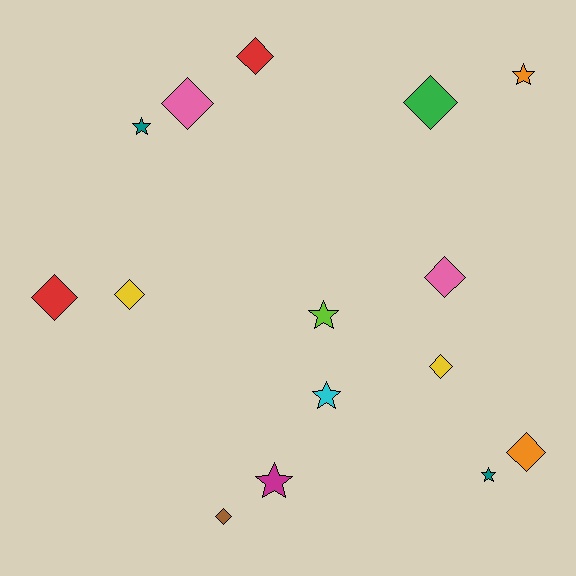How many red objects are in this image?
There are 2 red objects.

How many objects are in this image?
There are 15 objects.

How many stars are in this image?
There are 6 stars.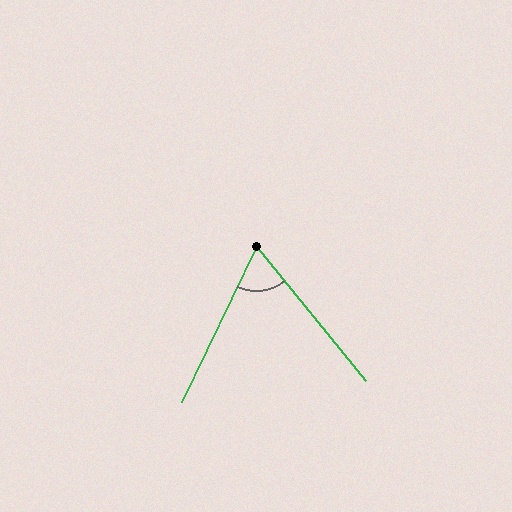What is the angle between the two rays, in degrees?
Approximately 65 degrees.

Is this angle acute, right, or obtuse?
It is acute.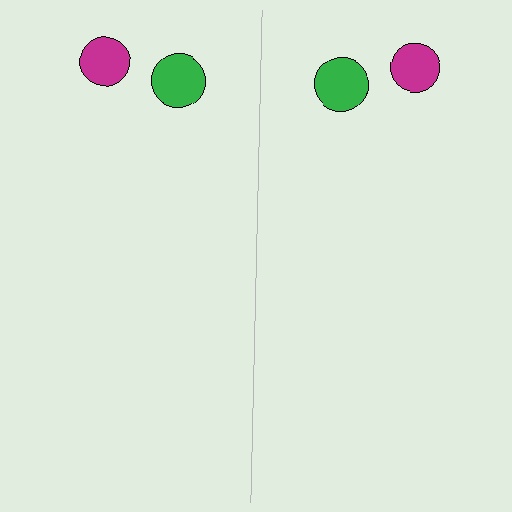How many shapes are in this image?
There are 4 shapes in this image.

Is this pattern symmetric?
Yes, this pattern has bilateral (reflection) symmetry.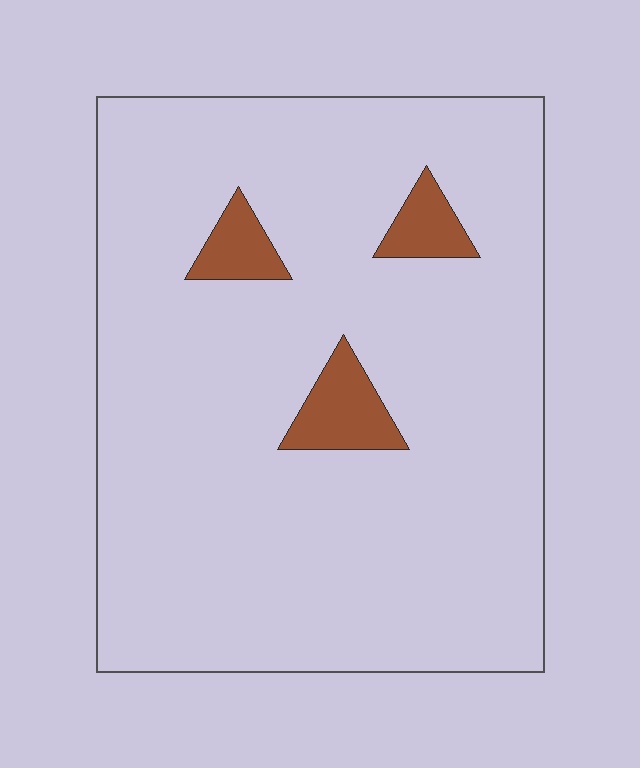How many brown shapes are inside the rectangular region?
3.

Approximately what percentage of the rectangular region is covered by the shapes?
Approximately 5%.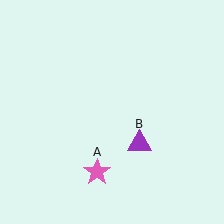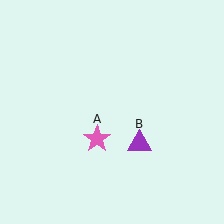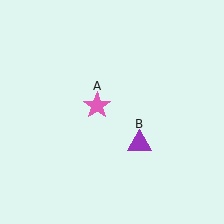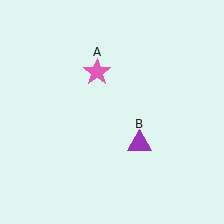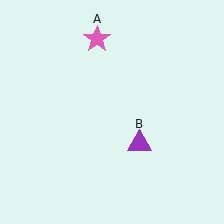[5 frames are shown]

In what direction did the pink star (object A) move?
The pink star (object A) moved up.